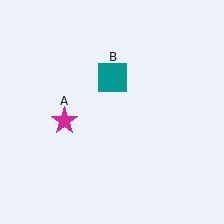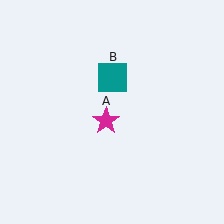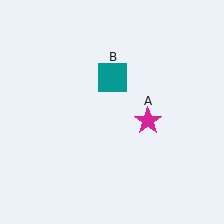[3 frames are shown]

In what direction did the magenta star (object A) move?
The magenta star (object A) moved right.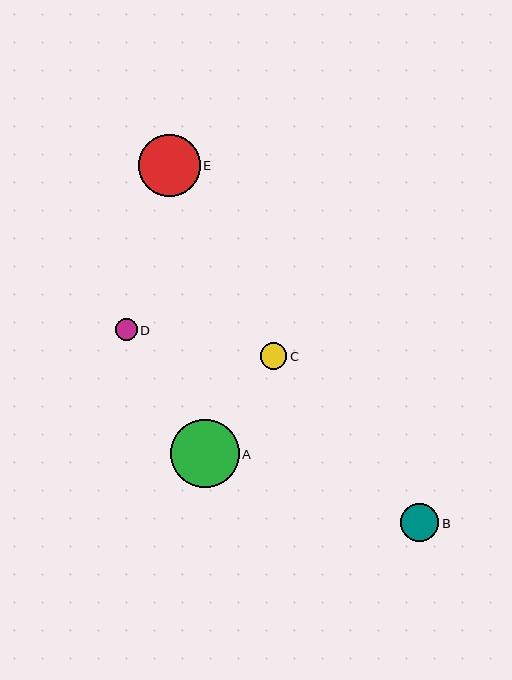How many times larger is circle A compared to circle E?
Circle A is approximately 1.1 times the size of circle E.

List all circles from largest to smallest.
From largest to smallest: A, E, B, C, D.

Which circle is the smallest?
Circle D is the smallest with a size of approximately 22 pixels.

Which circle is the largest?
Circle A is the largest with a size of approximately 68 pixels.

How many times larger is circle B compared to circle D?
Circle B is approximately 1.7 times the size of circle D.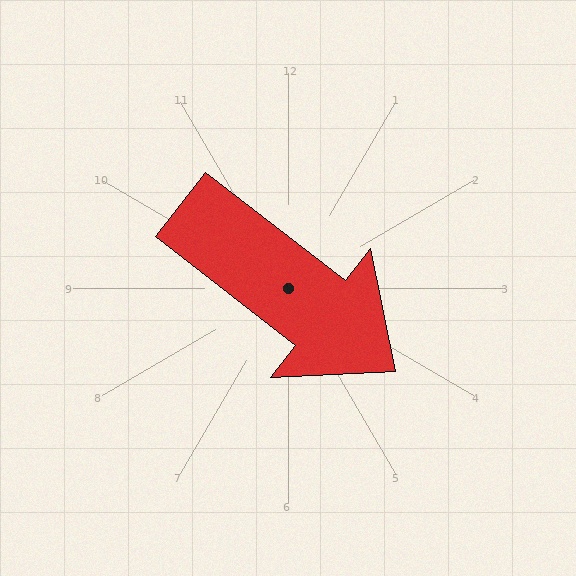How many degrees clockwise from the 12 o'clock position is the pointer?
Approximately 128 degrees.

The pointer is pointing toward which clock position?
Roughly 4 o'clock.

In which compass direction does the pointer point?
Southeast.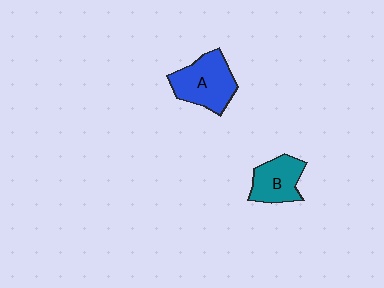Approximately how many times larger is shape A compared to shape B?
Approximately 1.4 times.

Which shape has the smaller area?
Shape B (teal).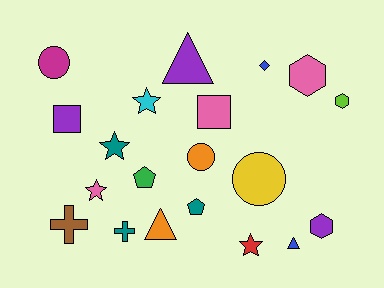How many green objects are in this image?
There is 1 green object.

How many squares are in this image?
There are 2 squares.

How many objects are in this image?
There are 20 objects.